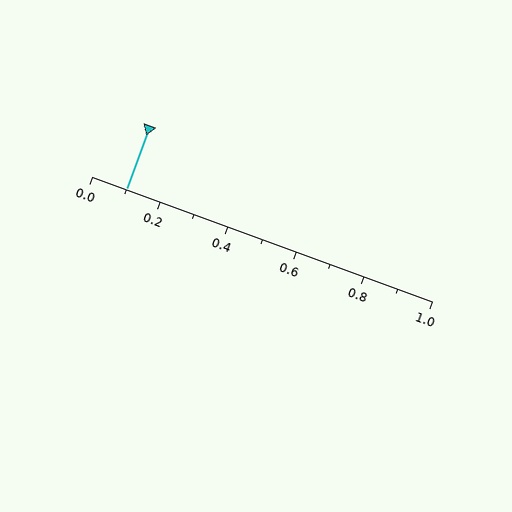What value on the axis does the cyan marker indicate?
The marker indicates approximately 0.1.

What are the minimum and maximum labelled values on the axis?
The axis runs from 0.0 to 1.0.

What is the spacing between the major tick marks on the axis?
The major ticks are spaced 0.2 apart.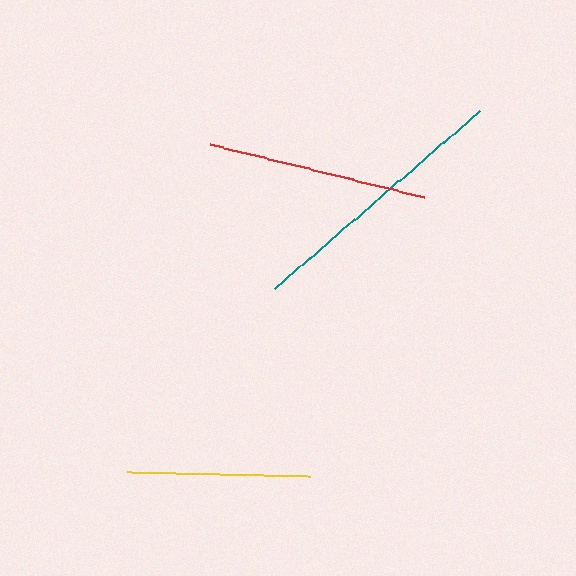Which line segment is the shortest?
The yellow line is the shortest at approximately 183 pixels.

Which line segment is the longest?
The teal line is the longest at approximately 271 pixels.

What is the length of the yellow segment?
The yellow segment is approximately 183 pixels long.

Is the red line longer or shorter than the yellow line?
The red line is longer than the yellow line.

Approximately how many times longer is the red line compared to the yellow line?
The red line is approximately 1.2 times the length of the yellow line.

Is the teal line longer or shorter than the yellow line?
The teal line is longer than the yellow line.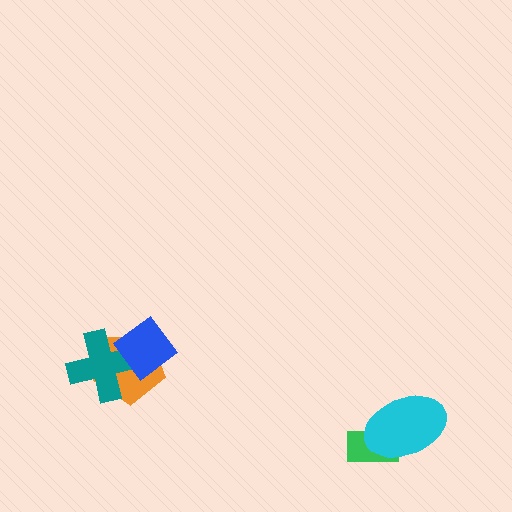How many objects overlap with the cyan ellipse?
1 object overlaps with the cyan ellipse.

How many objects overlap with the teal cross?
2 objects overlap with the teal cross.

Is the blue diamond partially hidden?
No, no other shape covers it.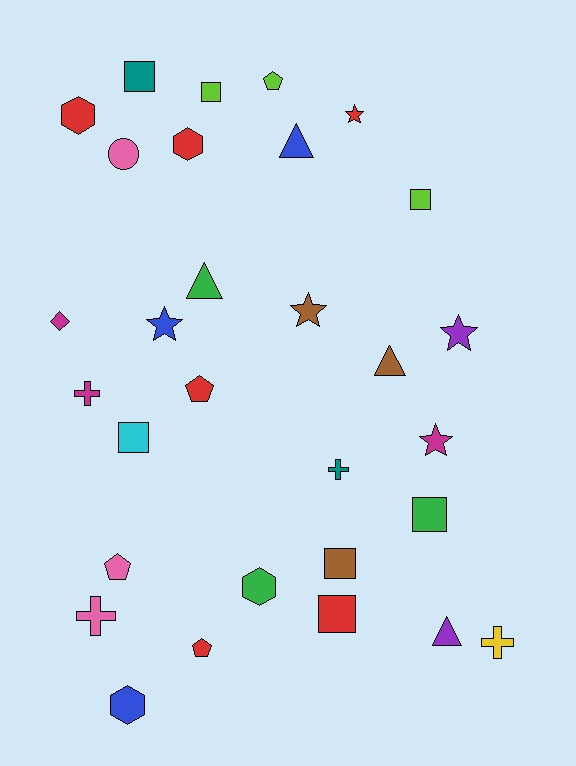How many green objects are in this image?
There are 3 green objects.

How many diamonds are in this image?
There is 1 diamond.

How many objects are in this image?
There are 30 objects.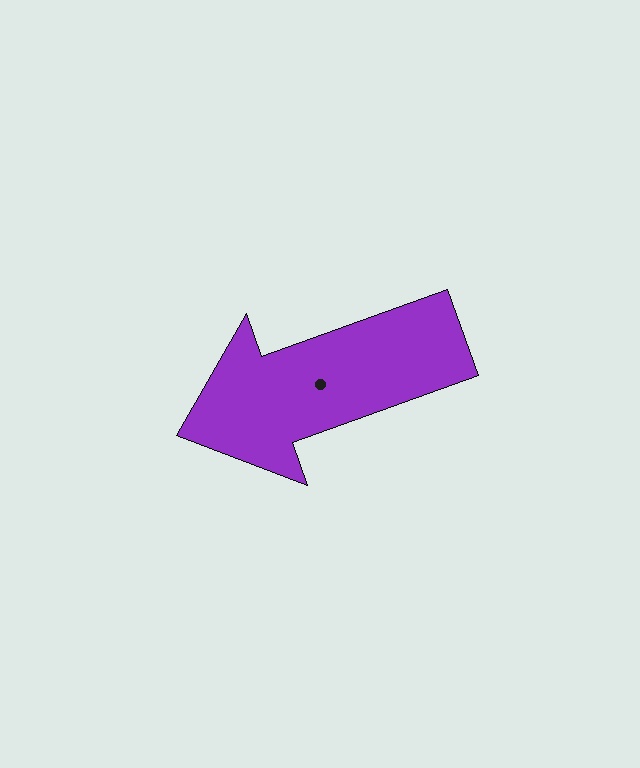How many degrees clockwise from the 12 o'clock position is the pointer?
Approximately 250 degrees.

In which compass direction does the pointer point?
West.